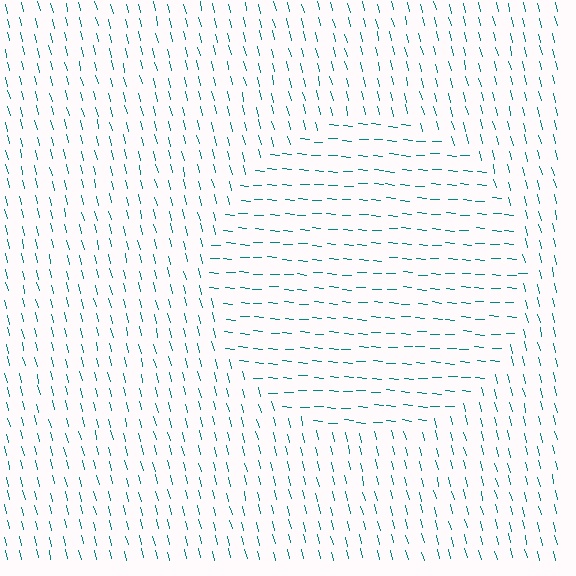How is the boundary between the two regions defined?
The boundary is defined purely by a change in line orientation (approximately 72 degrees difference). All lines are the same color and thickness.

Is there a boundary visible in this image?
Yes, there is a texture boundary formed by a change in line orientation.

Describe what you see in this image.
The image is filled with small teal line segments. A circle region in the image has lines oriented differently from the surrounding lines, creating a visible texture boundary.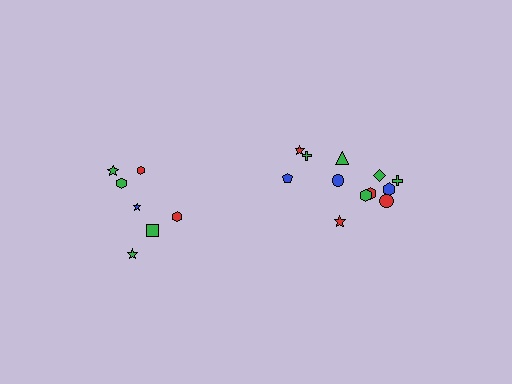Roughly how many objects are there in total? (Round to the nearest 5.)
Roughly 20 objects in total.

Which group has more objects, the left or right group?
The right group.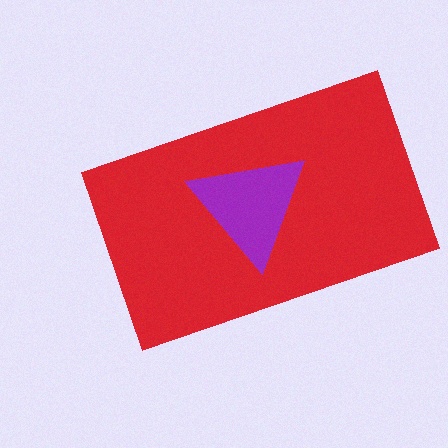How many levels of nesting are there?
2.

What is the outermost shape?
The red rectangle.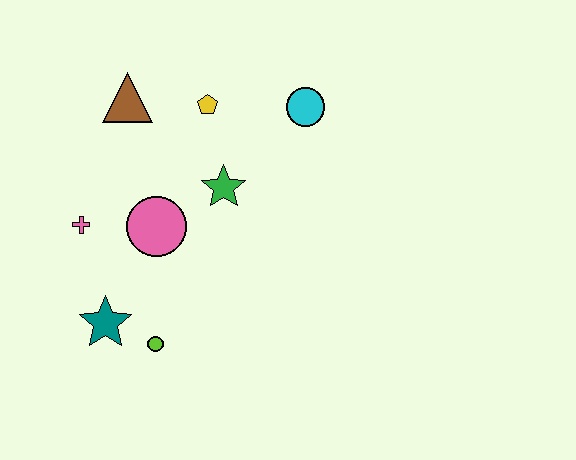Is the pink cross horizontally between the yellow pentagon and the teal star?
No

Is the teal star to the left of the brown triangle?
Yes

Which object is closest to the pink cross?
The pink circle is closest to the pink cross.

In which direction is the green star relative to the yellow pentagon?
The green star is below the yellow pentagon.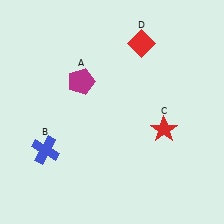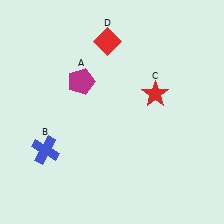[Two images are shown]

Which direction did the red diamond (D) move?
The red diamond (D) moved left.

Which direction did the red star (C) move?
The red star (C) moved up.